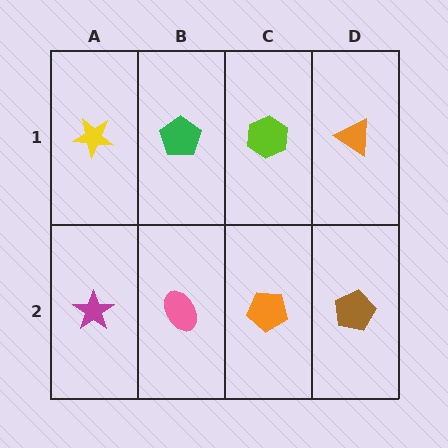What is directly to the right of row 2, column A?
A pink ellipse.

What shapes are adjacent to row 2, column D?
An orange triangle (row 1, column D), an orange pentagon (row 2, column C).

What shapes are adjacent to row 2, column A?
A yellow star (row 1, column A), a pink ellipse (row 2, column B).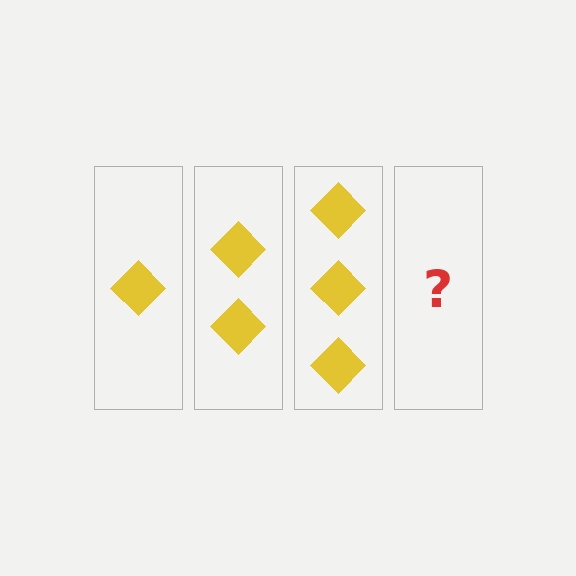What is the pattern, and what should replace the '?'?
The pattern is that each step adds one more diamond. The '?' should be 4 diamonds.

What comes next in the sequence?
The next element should be 4 diamonds.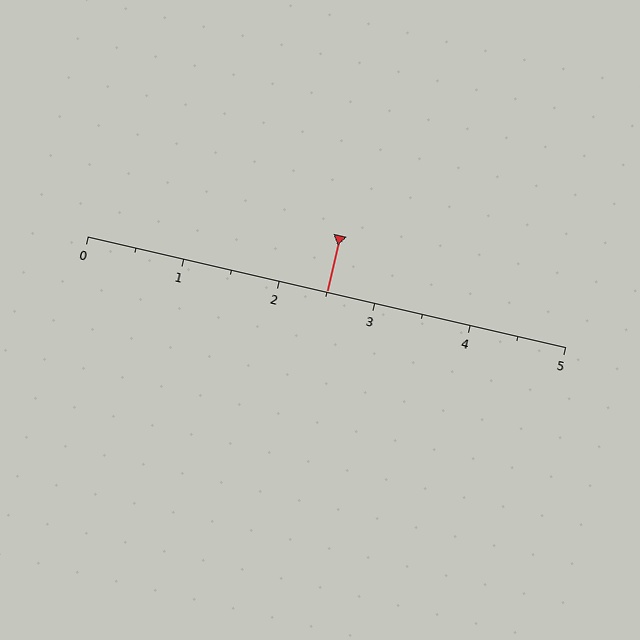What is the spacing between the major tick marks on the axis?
The major ticks are spaced 1 apart.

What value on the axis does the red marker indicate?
The marker indicates approximately 2.5.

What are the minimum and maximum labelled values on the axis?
The axis runs from 0 to 5.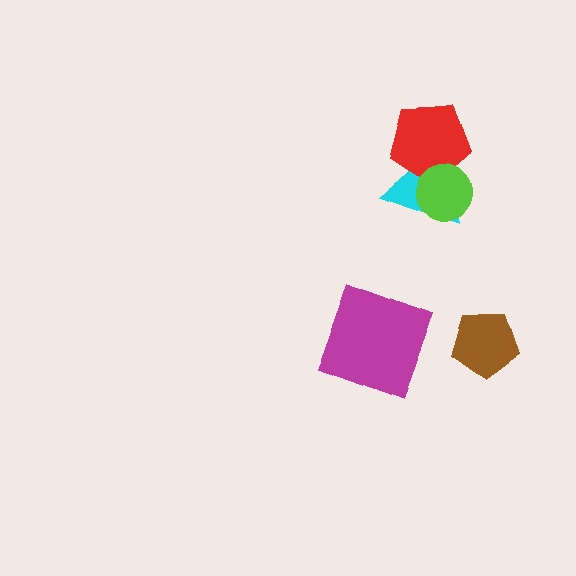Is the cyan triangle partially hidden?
Yes, it is partially covered by another shape.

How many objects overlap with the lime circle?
2 objects overlap with the lime circle.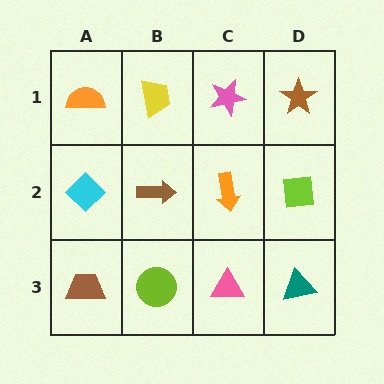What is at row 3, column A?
A brown trapezoid.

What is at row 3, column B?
A lime circle.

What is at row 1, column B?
A yellow trapezoid.